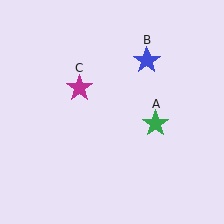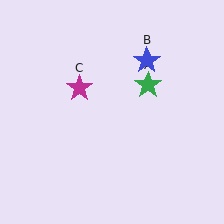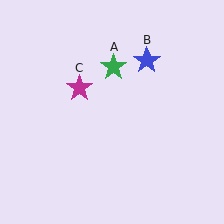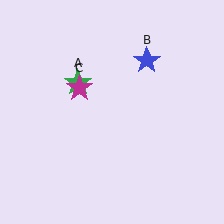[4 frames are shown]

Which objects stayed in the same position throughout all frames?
Blue star (object B) and magenta star (object C) remained stationary.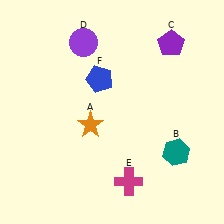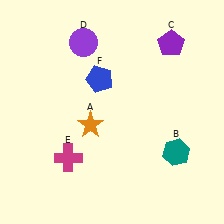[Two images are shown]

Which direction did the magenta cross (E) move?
The magenta cross (E) moved left.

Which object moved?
The magenta cross (E) moved left.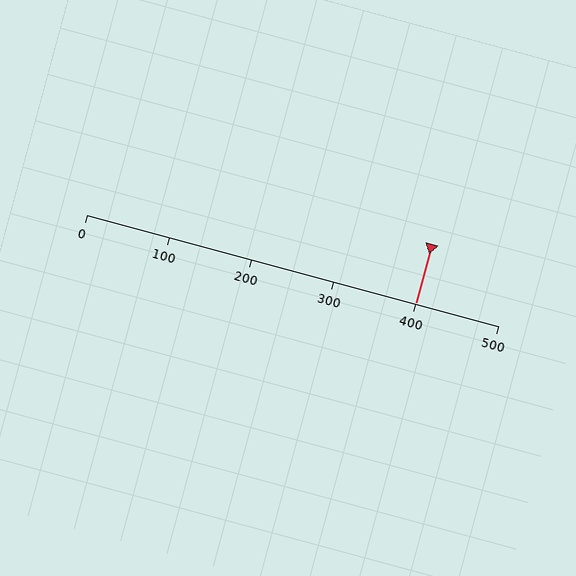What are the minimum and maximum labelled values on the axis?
The axis runs from 0 to 500.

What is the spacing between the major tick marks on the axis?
The major ticks are spaced 100 apart.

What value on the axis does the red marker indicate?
The marker indicates approximately 400.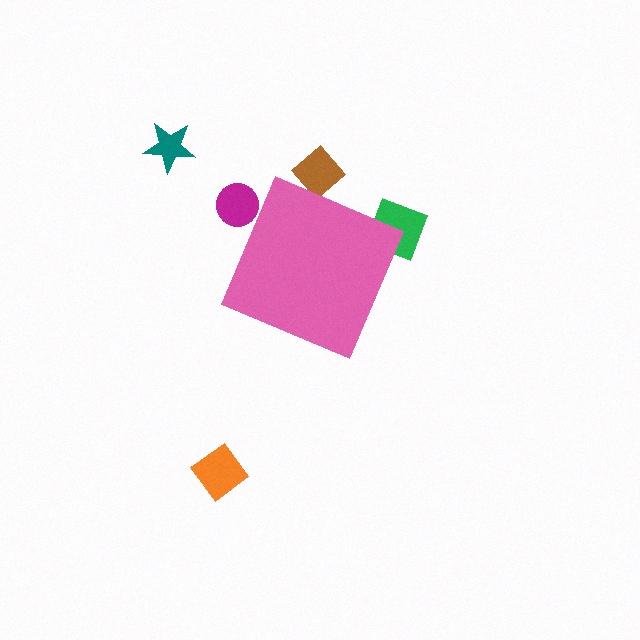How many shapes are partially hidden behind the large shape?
3 shapes are partially hidden.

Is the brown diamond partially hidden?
Yes, the brown diamond is partially hidden behind the pink diamond.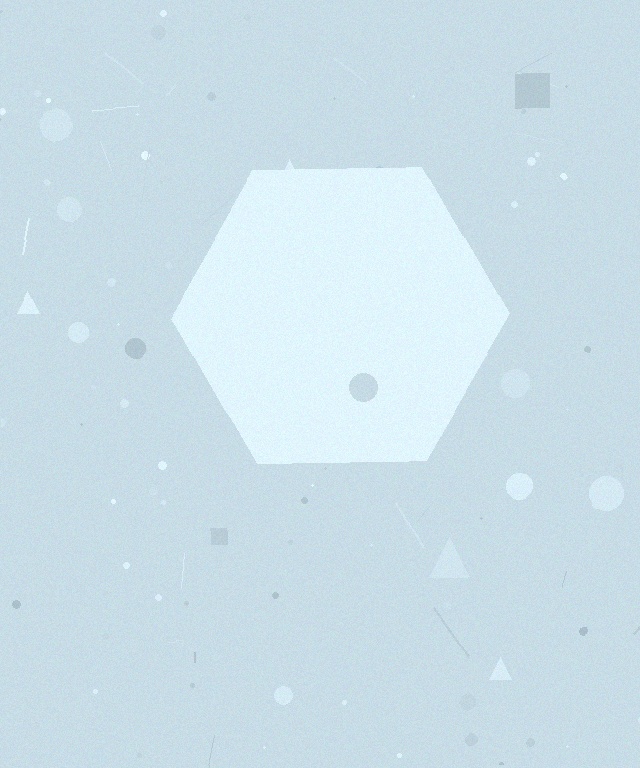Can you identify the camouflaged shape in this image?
The camouflaged shape is a hexagon.